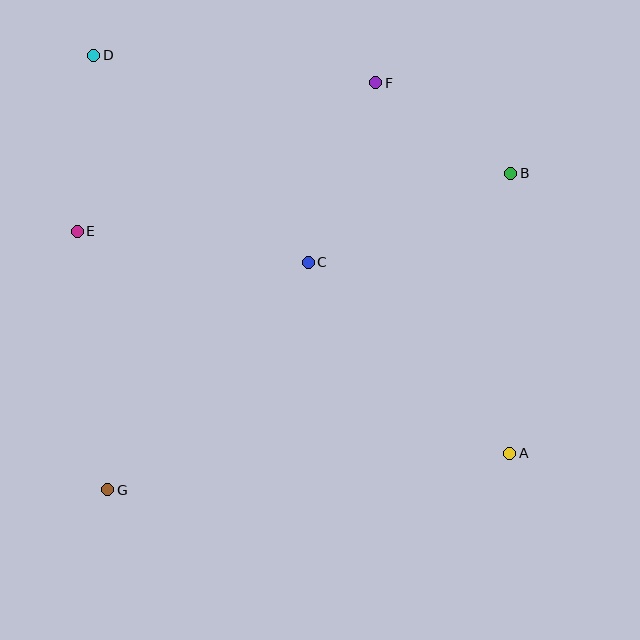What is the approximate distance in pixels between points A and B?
The distance between A and B is approximately 280 pixels.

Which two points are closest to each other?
Points B and F are closest to each other.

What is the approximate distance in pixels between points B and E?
The distance between B and E is approximately 438 pixels.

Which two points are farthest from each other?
Points A and D are farthest from each other.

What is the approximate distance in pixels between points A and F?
The distance between A and F is approximately 394 pixels.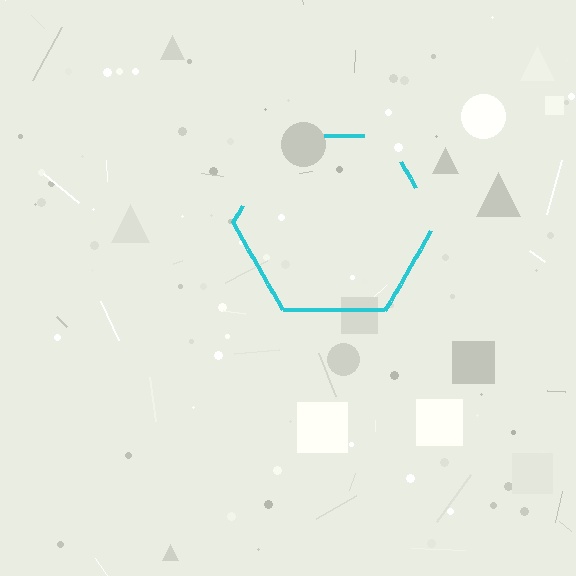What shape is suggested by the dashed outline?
The dashed outline suggests a hexagon.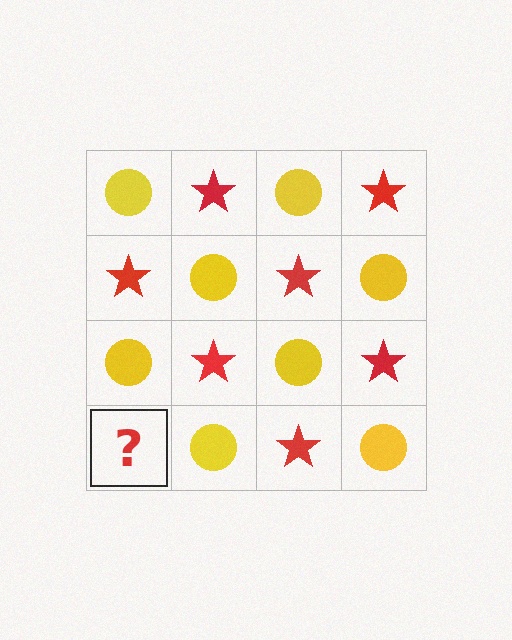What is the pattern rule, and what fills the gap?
The rule is that it alternates yellow circle and red star in a checkerboard pattern. The gap should be filled with a red star.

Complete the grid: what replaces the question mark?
The question mark should be replaced with a red star.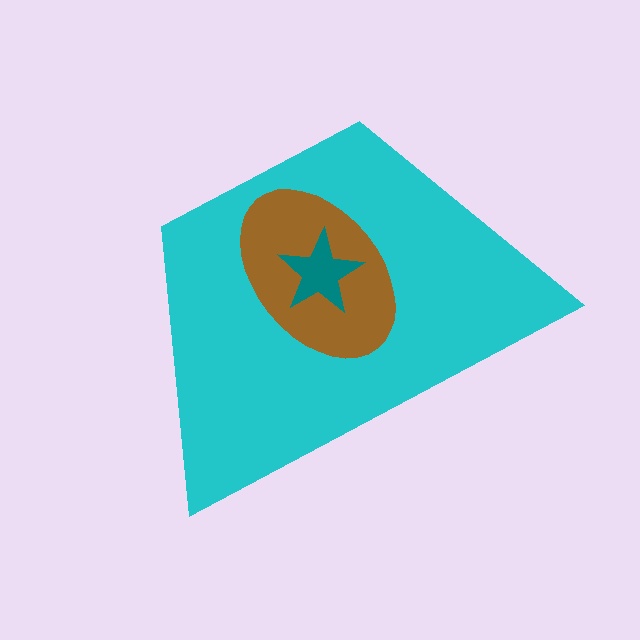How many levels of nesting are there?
3.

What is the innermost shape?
The teal star.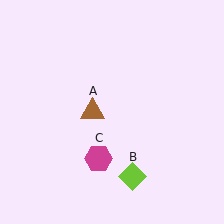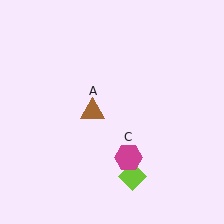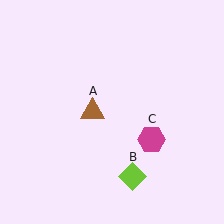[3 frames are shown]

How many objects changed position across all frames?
1 object changed position: magenta hexagon (object C).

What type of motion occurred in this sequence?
The magenta hexagon (object C) rotated counterclockwise around the center of the scene.